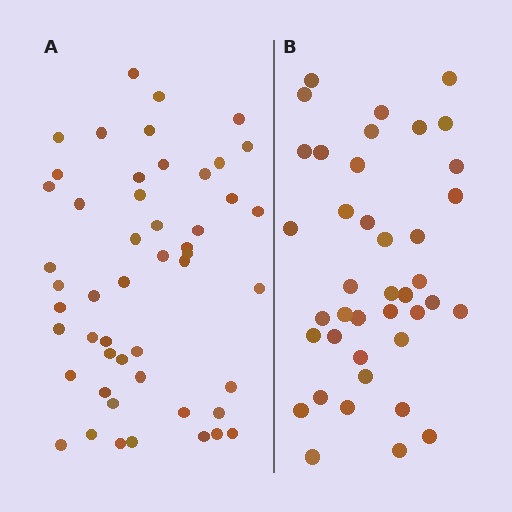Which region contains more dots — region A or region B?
Region A (the left region) has more dots.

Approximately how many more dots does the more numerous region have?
Region A has roughly 10 or so more dots than region B.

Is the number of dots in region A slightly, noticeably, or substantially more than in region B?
Region A has noticeably more, but not dramatically so. The ratio is roughly 1.2 to 1.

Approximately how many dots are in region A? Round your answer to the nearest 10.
About 50 dots.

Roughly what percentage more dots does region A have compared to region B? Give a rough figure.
About 25% more.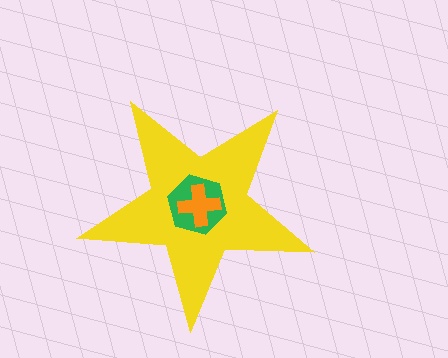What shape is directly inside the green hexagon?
The orange cross.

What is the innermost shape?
The orange cross.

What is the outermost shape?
The yellow star.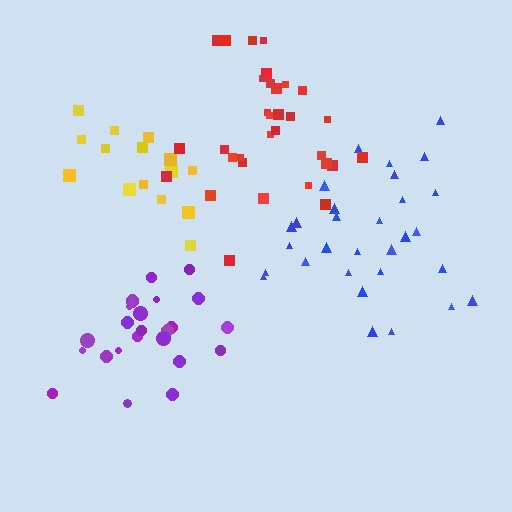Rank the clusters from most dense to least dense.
purple, yellow, red, blue.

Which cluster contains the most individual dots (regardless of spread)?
Red (33).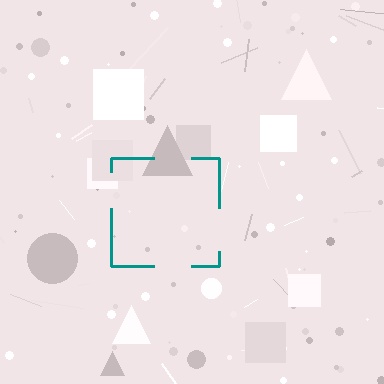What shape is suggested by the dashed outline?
The dashed outline suggests a square.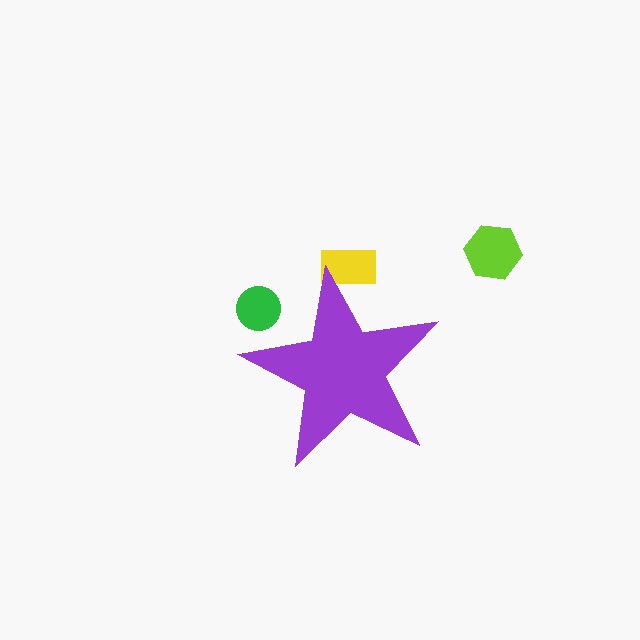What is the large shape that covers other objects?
A purple star.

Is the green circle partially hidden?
Yes, the green circle is partially hidden behind the purple star.